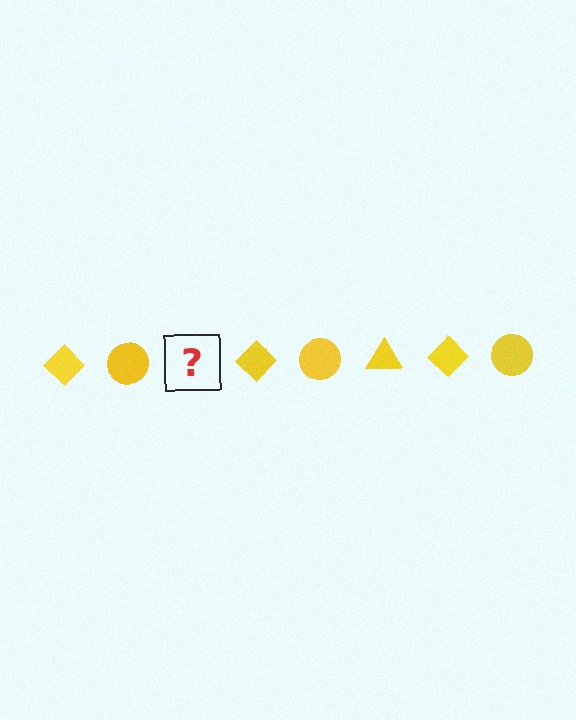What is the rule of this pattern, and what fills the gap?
The rule is that the pattern cycles through diamond, circle, triangle shapes in yellow. The gap should be filled with a yellow triangle.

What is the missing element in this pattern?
The missing element is a yellow triangle.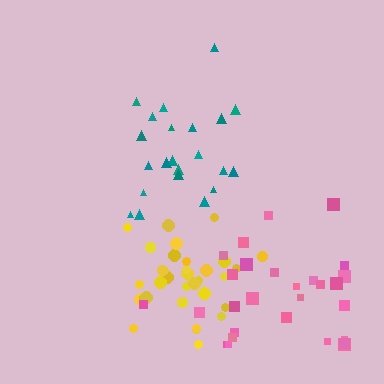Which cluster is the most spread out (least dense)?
Pink.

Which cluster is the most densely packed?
Yellow.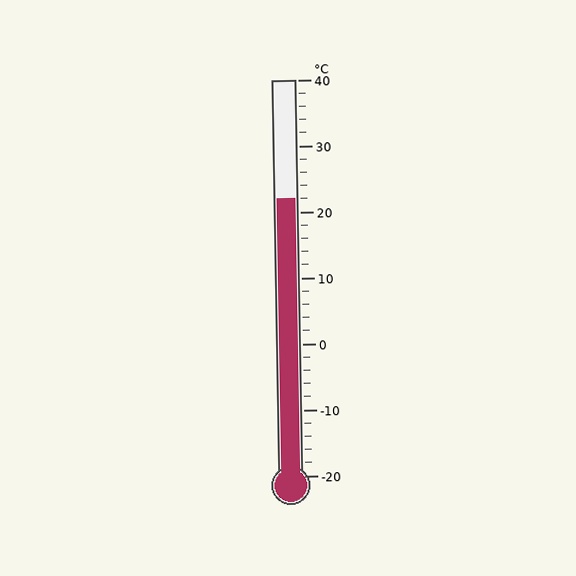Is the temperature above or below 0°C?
The temperature is above 0°C.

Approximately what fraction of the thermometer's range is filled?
The thermometer is filled to approximately 70% of its range.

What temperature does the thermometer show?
The thermometer shows approximately 22°C.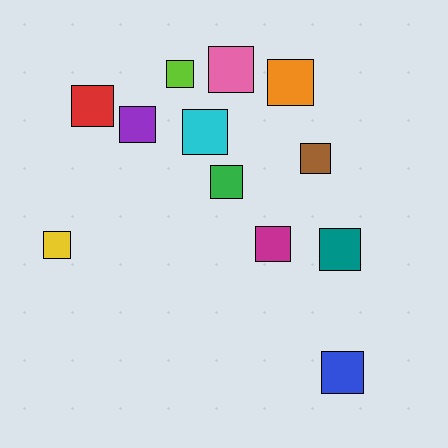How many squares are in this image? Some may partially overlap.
There are 12 squares.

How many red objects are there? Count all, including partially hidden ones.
There is 1 red object.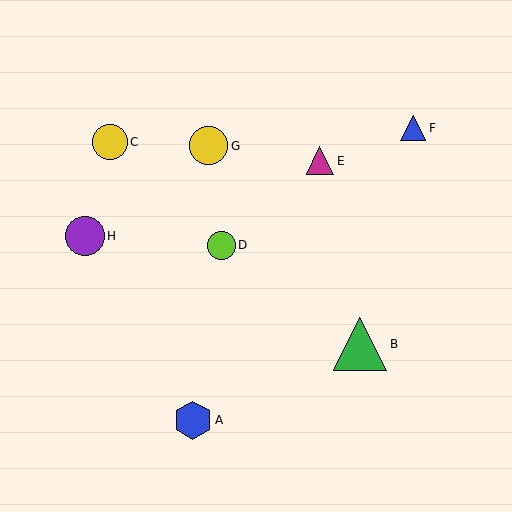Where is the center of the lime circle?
The center of the lime circle is at (222, 245).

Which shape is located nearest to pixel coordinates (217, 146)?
The yellow circle (labeled G) at (209, 146) is nearest to that location.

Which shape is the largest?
The green triangle (labeled B) is the largest.